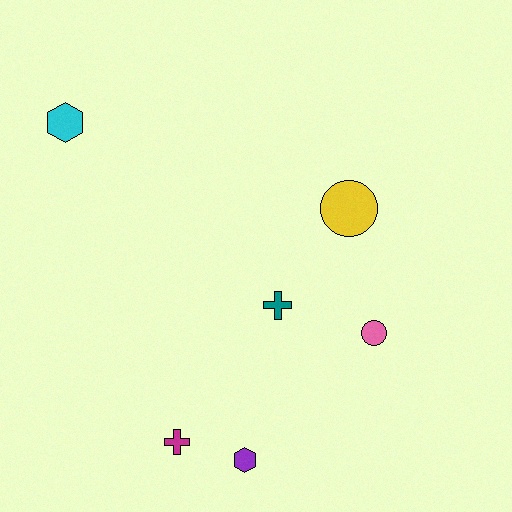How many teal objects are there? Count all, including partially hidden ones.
There is 1 teal object.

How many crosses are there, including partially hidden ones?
There are 2 crosses.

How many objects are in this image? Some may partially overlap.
There are 6 objects.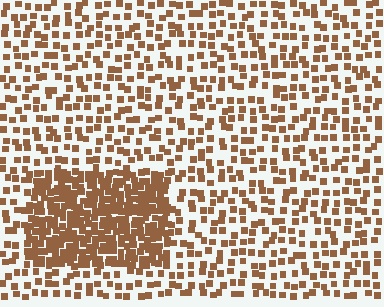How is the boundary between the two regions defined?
The boundary is defined by a change in element density (approximately 2.5x ratio). All elements are the same color, size, and shape.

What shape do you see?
I see a rectangle.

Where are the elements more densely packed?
The elements are more densely packed inside the rectangle boundary.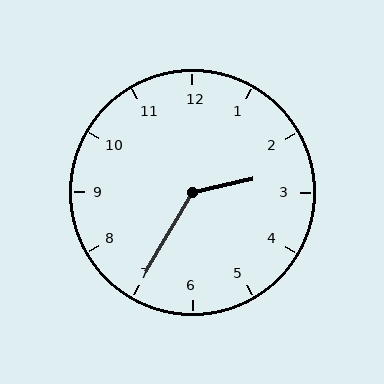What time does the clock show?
2:35.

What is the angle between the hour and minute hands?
Approximately 132 degrees.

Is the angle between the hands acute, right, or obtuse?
It is obtuse.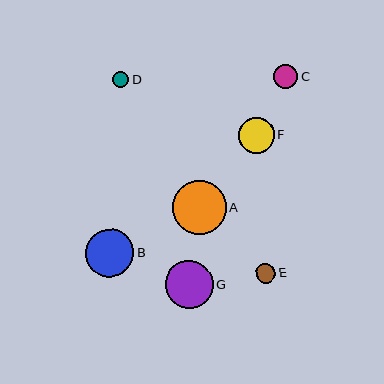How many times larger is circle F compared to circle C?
Circle F is approximately 1.5 times the size of circle C.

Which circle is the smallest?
Circle D is the smallest with a size of approximately 16 pixels.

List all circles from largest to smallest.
From largest to smallest: A, B, G, F, C, E, D.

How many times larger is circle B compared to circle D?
Circle B is approximately 3.0 times the size of circle D.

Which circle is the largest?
Circle A is the largest with a size of approximately 54 pixels.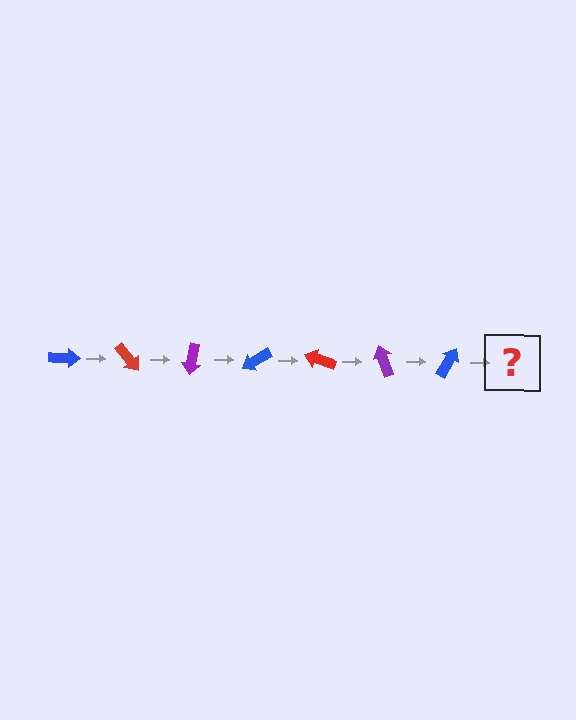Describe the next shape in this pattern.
It should be a red arrow, rotated 350 degrees from the start.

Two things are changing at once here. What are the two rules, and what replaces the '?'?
The two rules are that it rotates 50 degrees each step and the color cycles through blue, red, and purple. The '?' should be a red arrow, rotated 350 degrees from the start.